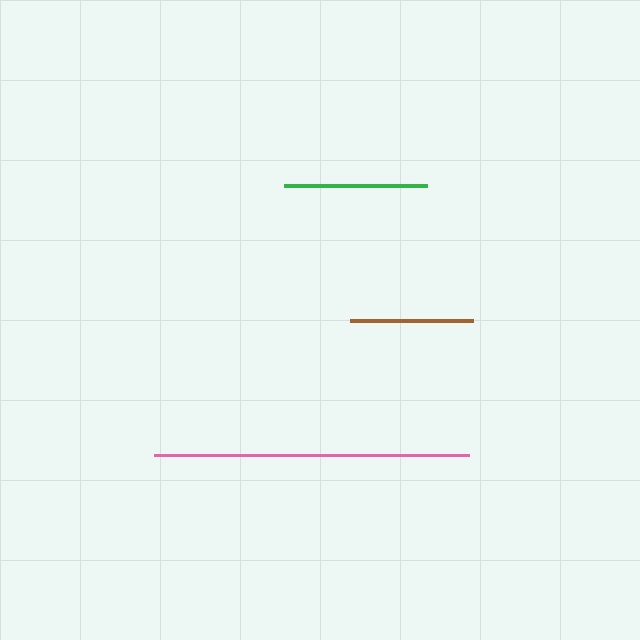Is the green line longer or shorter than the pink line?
The pink line is longer than the green line.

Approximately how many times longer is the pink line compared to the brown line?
The pink line is approximately 2.6 times the length of the brown line.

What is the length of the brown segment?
The brown segment is approximately 123 pixels long.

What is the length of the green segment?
The green segment is approximately 143 pixels long.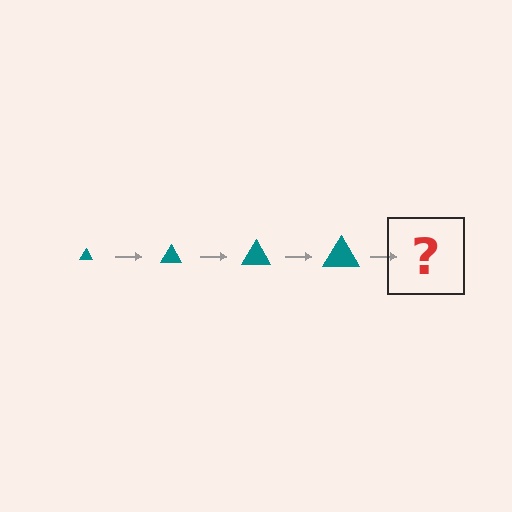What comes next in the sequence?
The next element should be a teal triangle, larger than the previous one.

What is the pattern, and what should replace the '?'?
The pattern is that the triangle gets progressively larger each step. The '?' should be a teal triangle, larger than the previous one.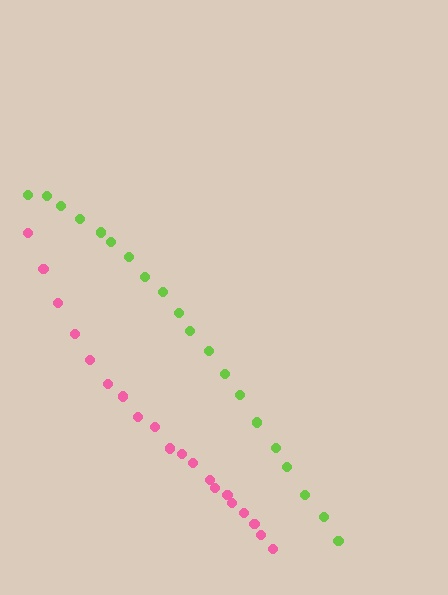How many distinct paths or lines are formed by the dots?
There are 2 distinct paths.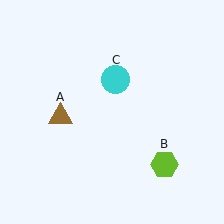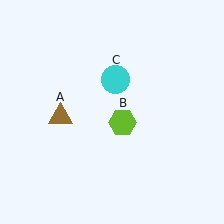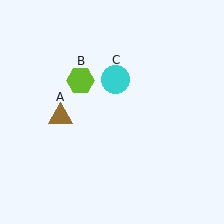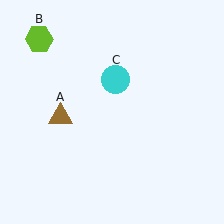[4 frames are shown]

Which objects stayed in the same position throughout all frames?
Brown triangle (object A) and cyan circle (object C) remained stationary.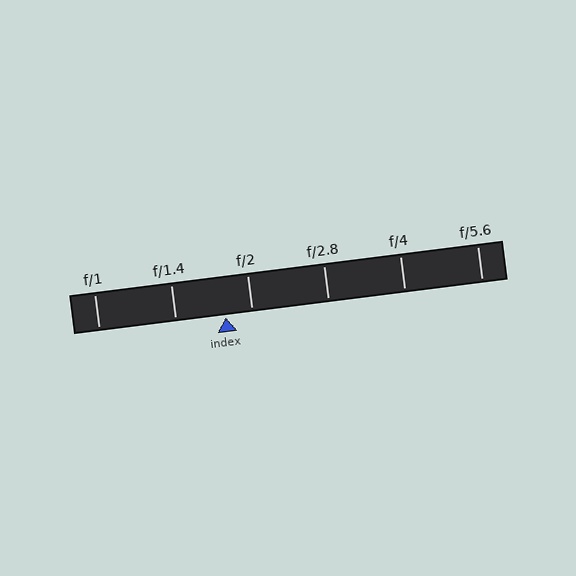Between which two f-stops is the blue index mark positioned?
The index mark is between f/1.4 and f/2.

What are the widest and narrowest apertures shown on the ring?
The widest aperture shown is f/1 and the narrowest is f/5.6.